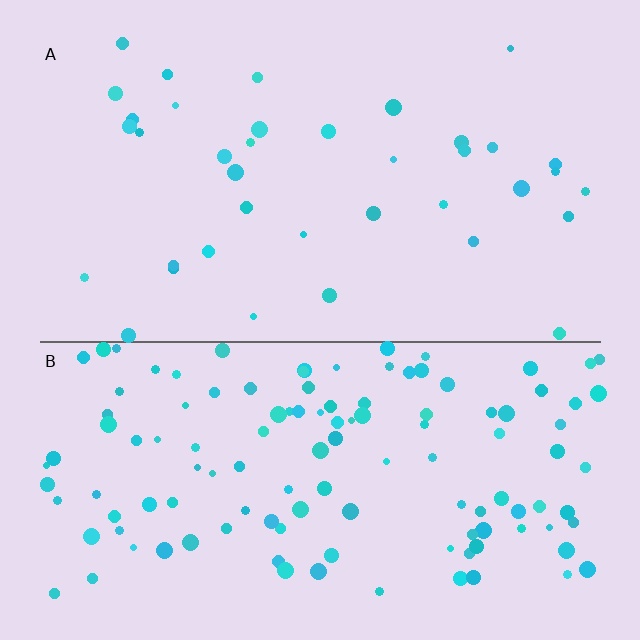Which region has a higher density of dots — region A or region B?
B (the bottom).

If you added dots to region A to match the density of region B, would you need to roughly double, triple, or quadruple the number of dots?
Approximately triple.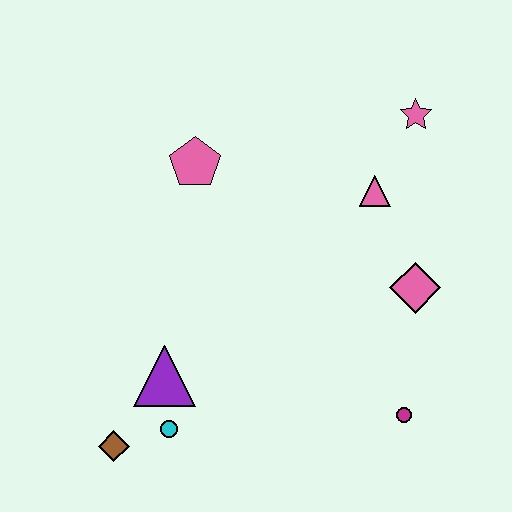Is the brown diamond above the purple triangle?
No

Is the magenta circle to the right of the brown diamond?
Yes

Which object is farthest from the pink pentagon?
The magenta circle is farthest from the pink pentagon.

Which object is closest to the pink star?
The pink triangle is closest to the pink star.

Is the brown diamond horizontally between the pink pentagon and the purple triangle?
No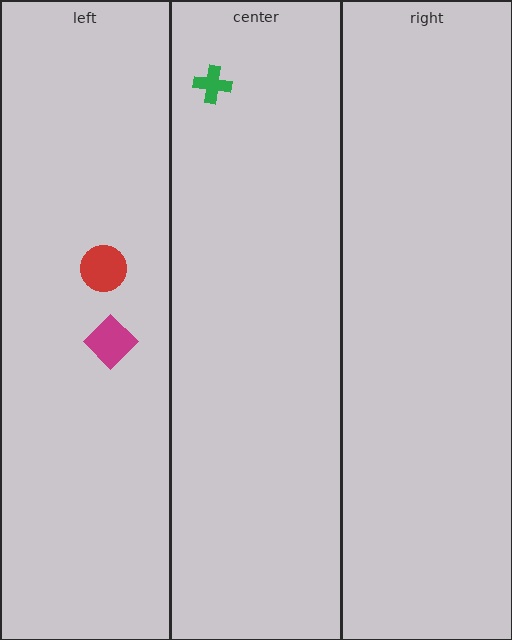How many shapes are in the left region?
2.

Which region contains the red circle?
The left region.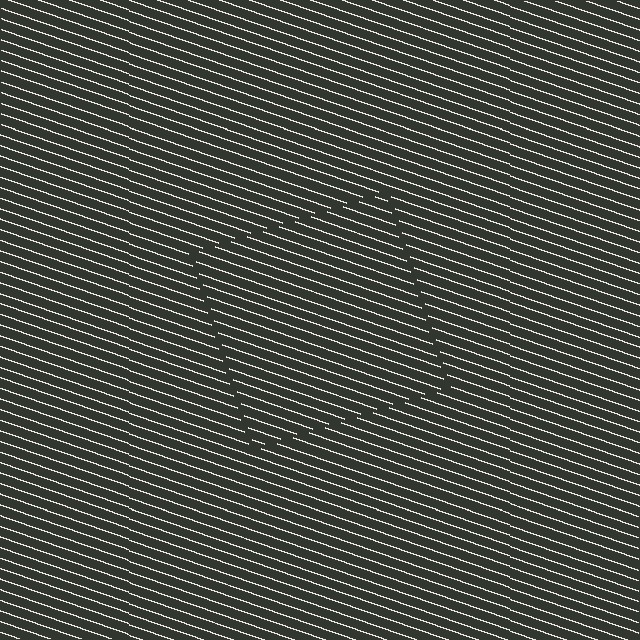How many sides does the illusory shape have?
4 sides — the line-ends trace a square.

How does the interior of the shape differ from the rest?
The interior of the shape contains the same grating, shifted by half a period — the contour is defined by the phase discontinuity where line-ends from the inner and outer gratings abut.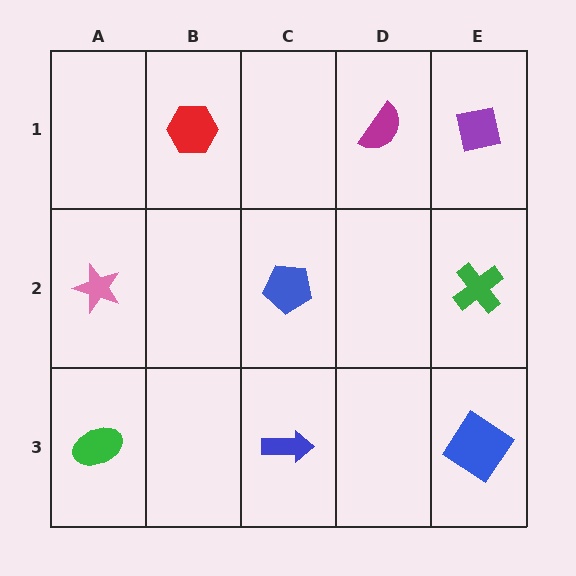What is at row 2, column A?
A pink star.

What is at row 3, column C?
A blue arrow.